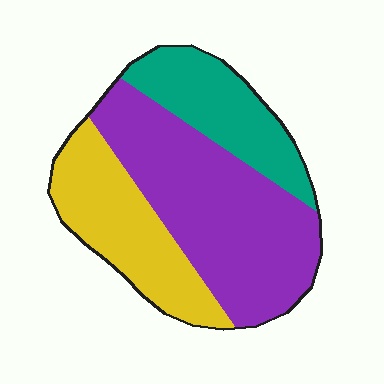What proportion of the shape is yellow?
Yellow covers about 30% of the shape.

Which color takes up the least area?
Teal, at roughly 25%.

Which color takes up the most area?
Purple, at roughly 50%.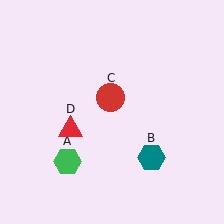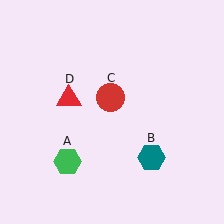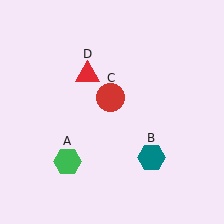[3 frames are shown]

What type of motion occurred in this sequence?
The red triangle (object D) rotated clockwise around the center of the scene.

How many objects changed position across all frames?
1 object changed position: red triangle (object D).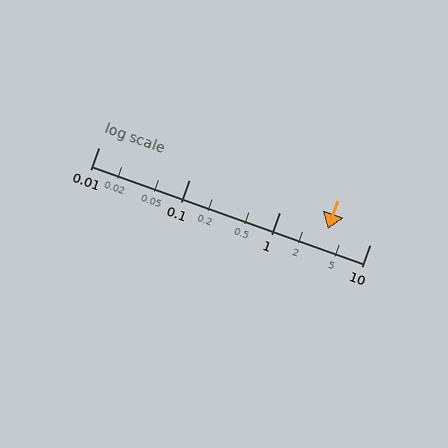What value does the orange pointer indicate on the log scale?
The pointer indicates approximately 3.4.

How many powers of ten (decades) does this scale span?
The scale spans 3 decades, from 0.01 to 10.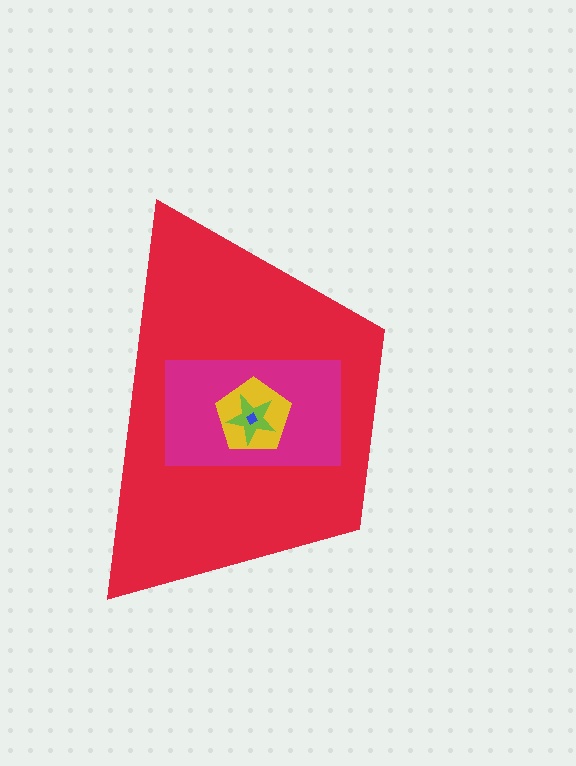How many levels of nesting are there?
5.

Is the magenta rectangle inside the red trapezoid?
Yes.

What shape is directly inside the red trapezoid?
The magenta rectangle.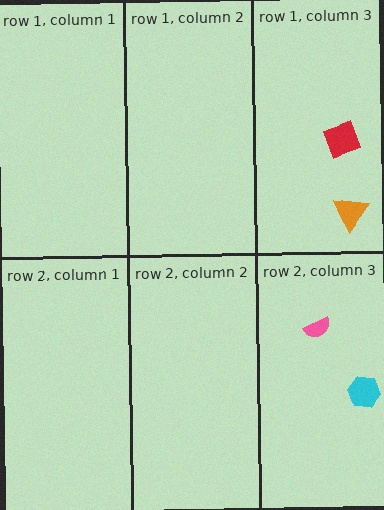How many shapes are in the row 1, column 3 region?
2.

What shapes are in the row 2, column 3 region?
The pink semicircle, the cyan hexagon.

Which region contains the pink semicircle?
The row 2, column 3 region.